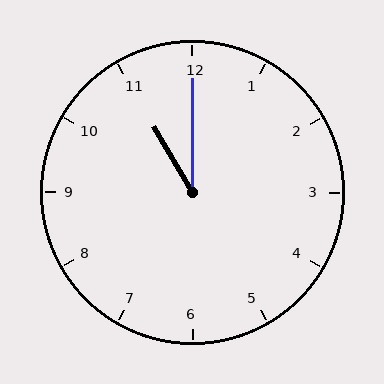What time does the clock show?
11:00.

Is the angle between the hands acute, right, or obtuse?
It is acute.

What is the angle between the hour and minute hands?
Approximately 30 degrees.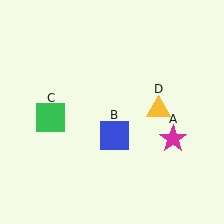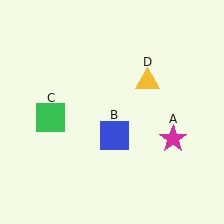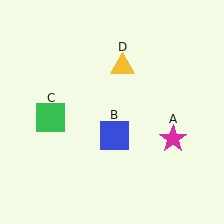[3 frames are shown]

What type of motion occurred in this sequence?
The yellow triangle (object D) rotated counterclockwise around the center of the scene.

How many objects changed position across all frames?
1 object changed position: yellow triangle (object D).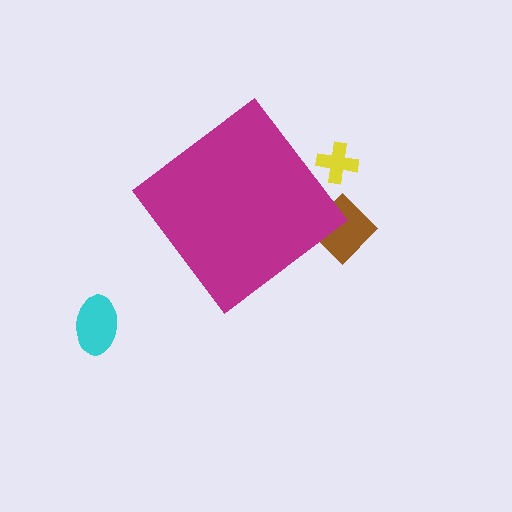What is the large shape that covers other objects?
A magenta diamond.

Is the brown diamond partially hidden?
Yes, the brown diamond is partially hidden behind the magenta diamond.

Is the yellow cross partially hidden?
Yes, the yellow cross is partially hidden behind the magenta diamond.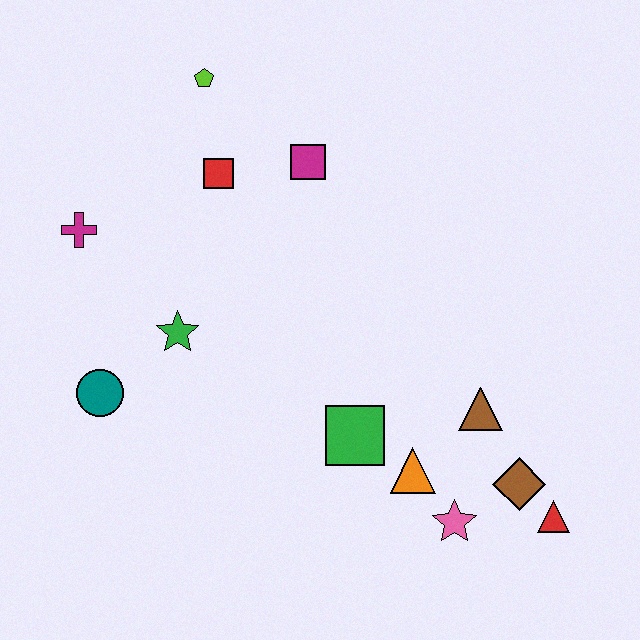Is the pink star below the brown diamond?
Yes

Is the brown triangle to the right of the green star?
Yes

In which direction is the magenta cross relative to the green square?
The magenta cross is to the left of the green square.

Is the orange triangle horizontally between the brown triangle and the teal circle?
Yes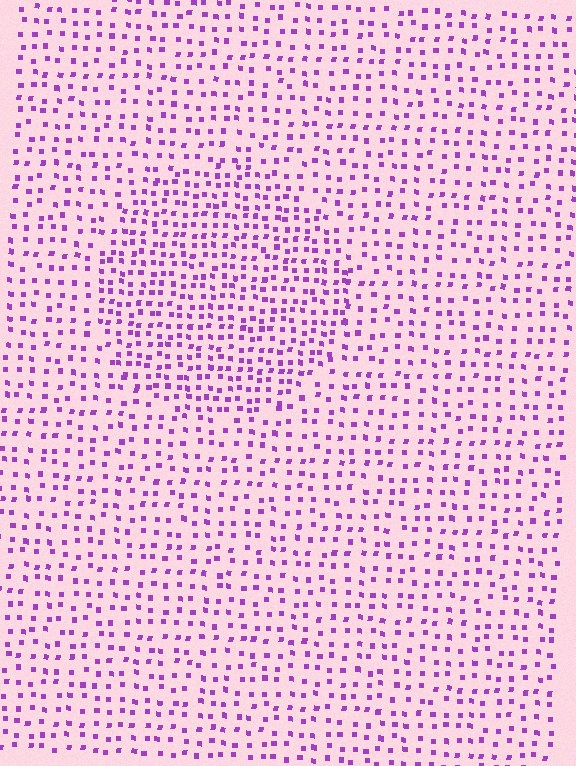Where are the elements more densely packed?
The elements are more densely packed inside the circle boundary.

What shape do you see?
I see a circle.